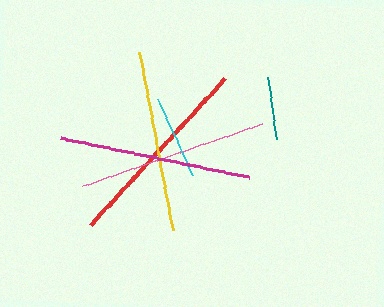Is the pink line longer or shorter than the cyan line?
The pink line is longer than the cyan line.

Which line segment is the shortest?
The teal line is the shortest at approximately 62 pixels.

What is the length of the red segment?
The red segment is approximately 198 pixels long.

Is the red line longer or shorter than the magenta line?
The red line is longer than the magenta line.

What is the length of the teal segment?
The teal segment is approximately 62 pixels long.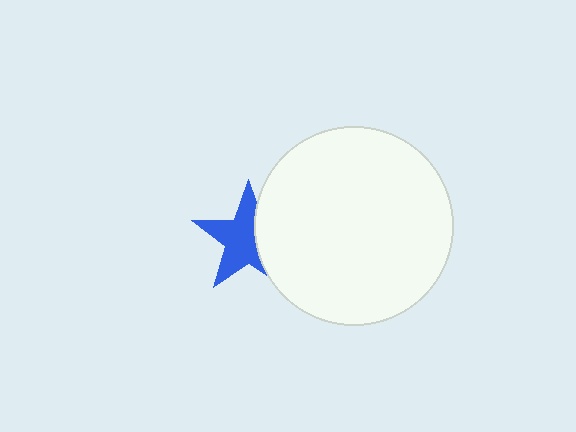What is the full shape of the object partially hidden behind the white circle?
The partially hidden object is a blue star.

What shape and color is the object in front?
The object in front is a white circle.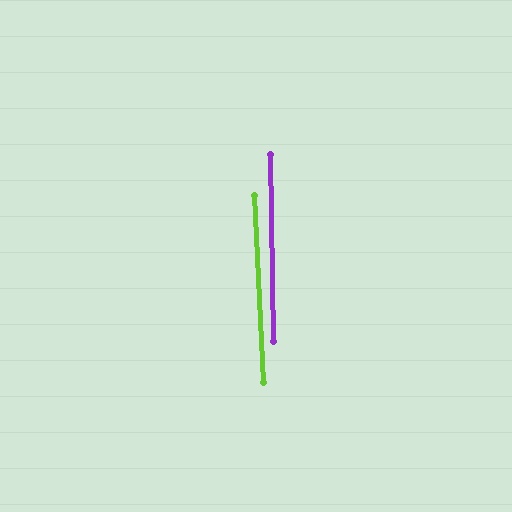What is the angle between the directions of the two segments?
Approximately 2 degrees.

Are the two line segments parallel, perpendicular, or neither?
Parallel — their directions differ by only 1.6°.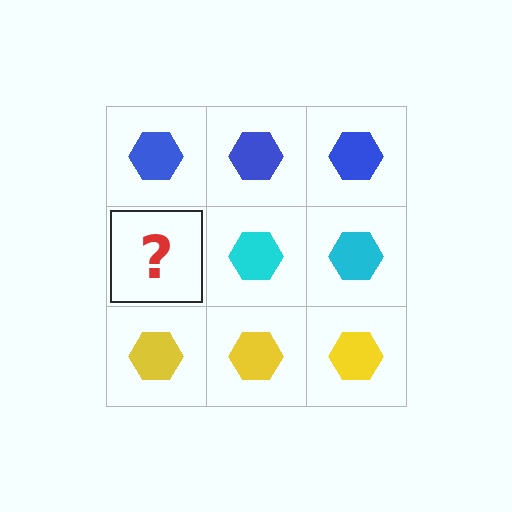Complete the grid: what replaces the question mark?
The question mark should be replaced with a cyan hexagon.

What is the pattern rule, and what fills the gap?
The rule is that each row has a consistent color. The gap should be filled with a cyan hexagon.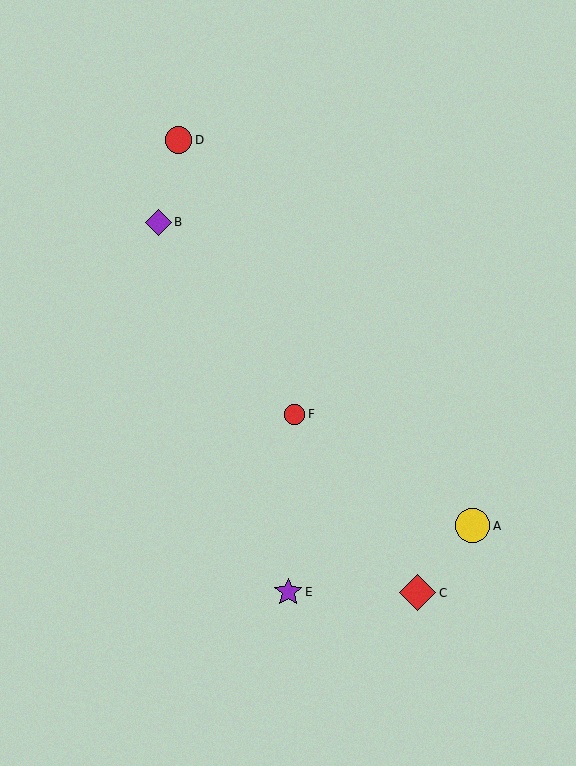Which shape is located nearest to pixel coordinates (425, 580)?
The red diamond (labeled C) at (418, 593) is nearest to that location.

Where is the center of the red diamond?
The center of the red diamond is at (418, 593).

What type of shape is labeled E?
Shape E is a purple star.